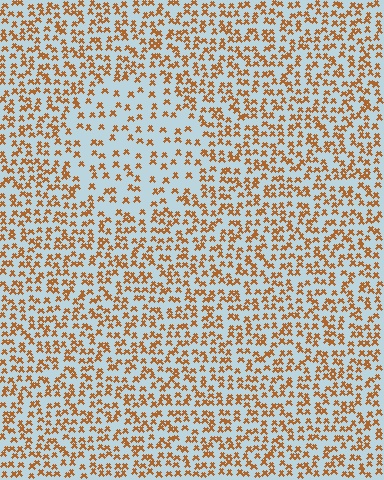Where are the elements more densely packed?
The elements are more densely packed outside the circle boundary.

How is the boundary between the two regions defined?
The boundary is defined by a change in element density (approximately 2.0x ratio). All elements are the same color, size, and shape.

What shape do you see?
I see a circle.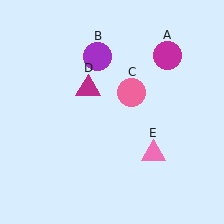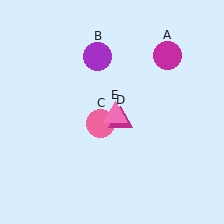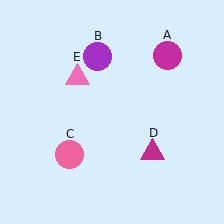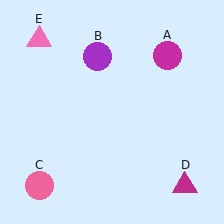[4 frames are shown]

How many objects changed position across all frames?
3 objects changed position: pink circle (object C), magenta triangle (object D), pink triangle (object E).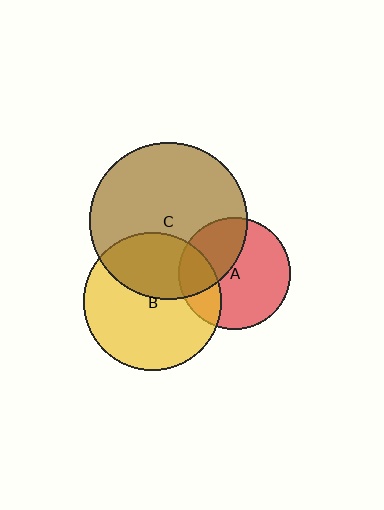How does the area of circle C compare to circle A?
Approximately 2.0 times.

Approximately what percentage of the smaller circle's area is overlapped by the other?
Approximately 25%.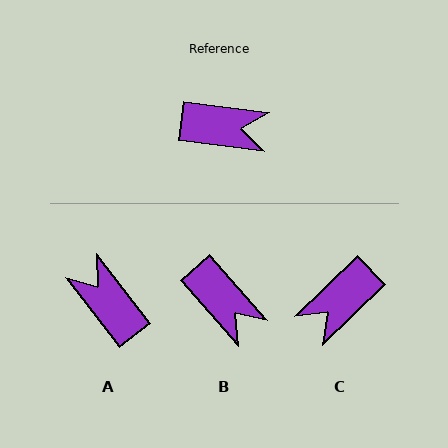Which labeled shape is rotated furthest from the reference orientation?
A, about 135 degrees away.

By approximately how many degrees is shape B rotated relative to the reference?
Approximately 41 degrees clockwise.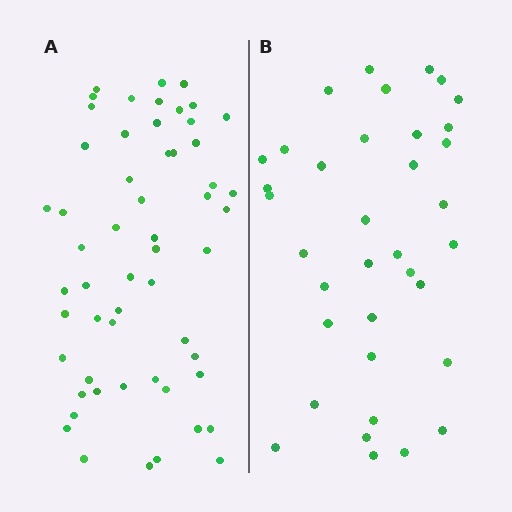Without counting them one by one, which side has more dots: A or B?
Region A (the left region) has more dots.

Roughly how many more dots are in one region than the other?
Region A has approximately 20 more dots than region B.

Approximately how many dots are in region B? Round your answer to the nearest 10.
About 40 dots. (The exact count is 36, which rounds to 40.)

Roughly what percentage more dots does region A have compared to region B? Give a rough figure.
About 55% more.